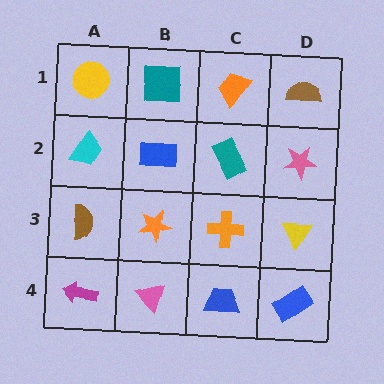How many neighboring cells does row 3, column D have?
3.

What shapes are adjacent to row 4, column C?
An orange cross (row 3, column C), a pink triangle (row 4, column B), a blue rectangle (row 4, column D).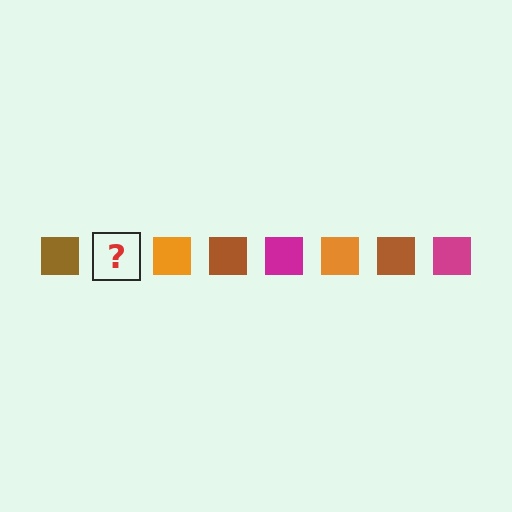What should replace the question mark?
The question mark should be replaced with a magenta square.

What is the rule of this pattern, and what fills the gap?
The rule is that the pattern cycles through brown, magenta, orange squares. The gap should be filled with a magenta square.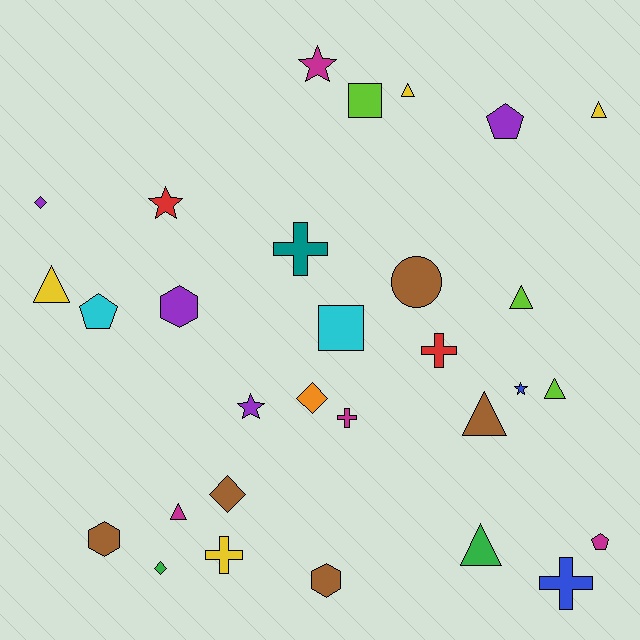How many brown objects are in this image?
There are 5 brown objects.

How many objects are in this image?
There are 30 objects.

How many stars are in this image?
There are 4 stars.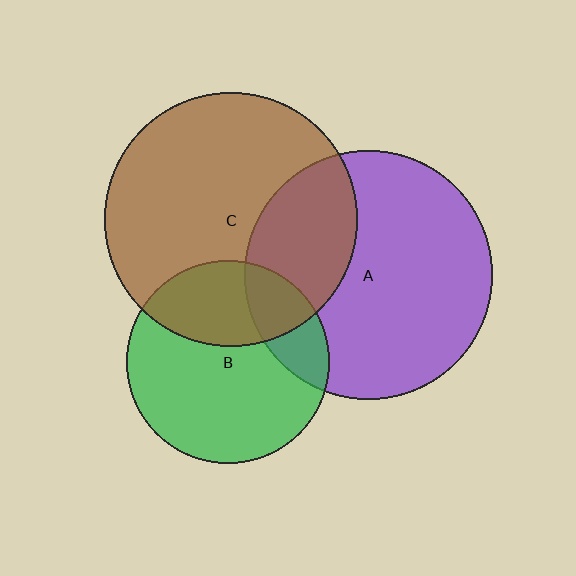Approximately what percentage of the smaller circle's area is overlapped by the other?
Approximately 30%.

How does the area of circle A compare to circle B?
Approximately 1.5 times.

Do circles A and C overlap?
Yes.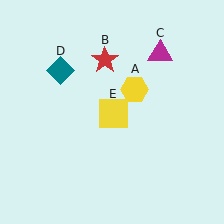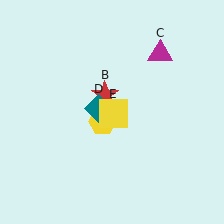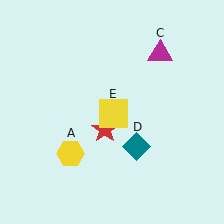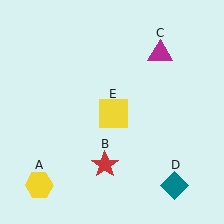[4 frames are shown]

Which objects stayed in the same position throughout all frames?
Magenta triangle (object C) and yellow square (object E) remained stationary.